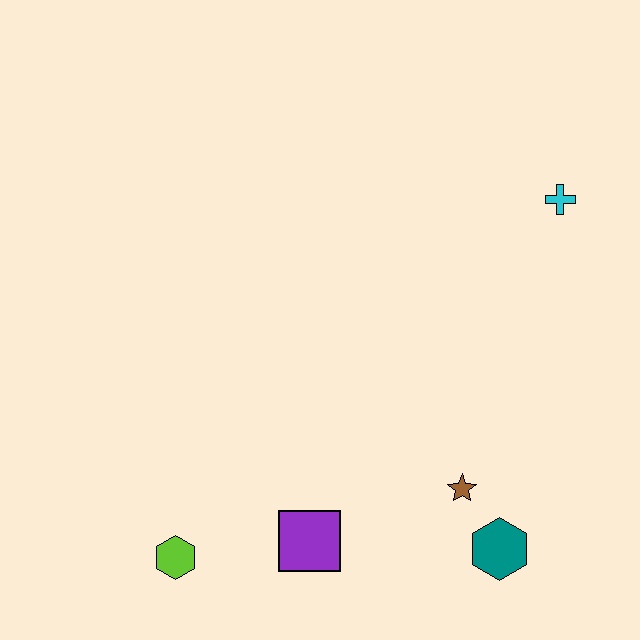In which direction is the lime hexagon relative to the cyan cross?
The lime hexagon is to the left of the cyan cross.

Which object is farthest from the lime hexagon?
The cyan cross is farthest from the lime hexagon.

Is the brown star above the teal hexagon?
Yes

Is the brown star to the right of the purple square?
Yes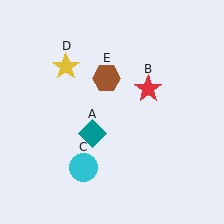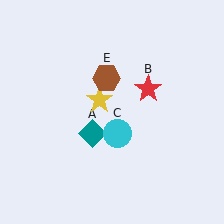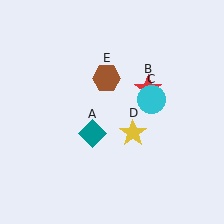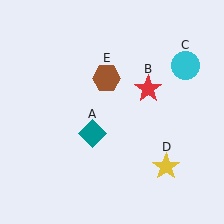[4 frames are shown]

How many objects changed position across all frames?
2 objects changed position: cyan circle (object C), yellow star (object D).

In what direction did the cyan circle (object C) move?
The cyan circle (object C) moved up and to the right.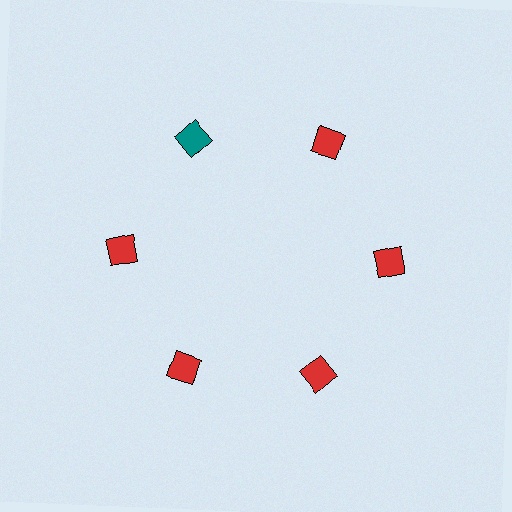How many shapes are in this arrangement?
There are 6 shapes arranged in a ring pattern.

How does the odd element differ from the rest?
It has a different color: teal instead of red.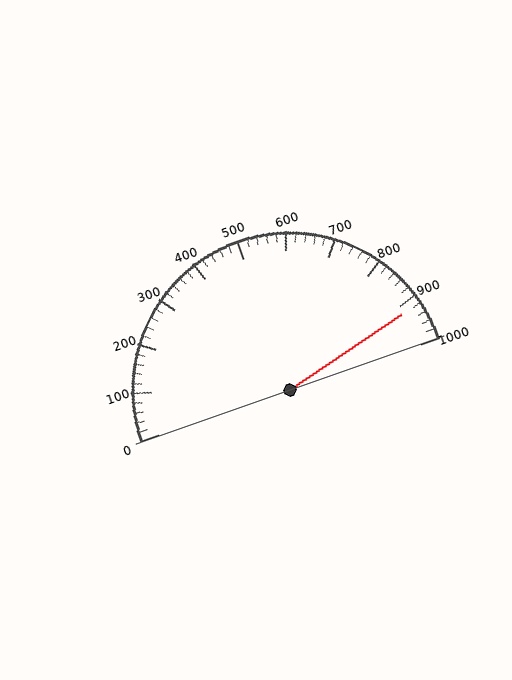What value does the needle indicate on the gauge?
The needle indicates approximately 920.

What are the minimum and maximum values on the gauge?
The gauge ranges from 0 to 1000.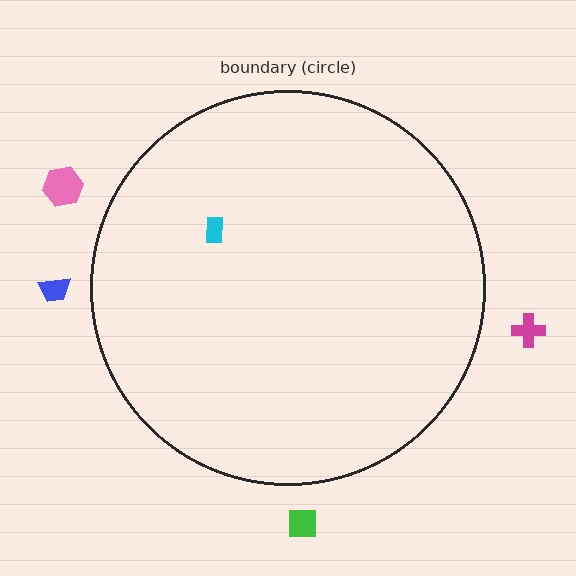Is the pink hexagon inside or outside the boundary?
Outside.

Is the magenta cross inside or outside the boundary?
Outside.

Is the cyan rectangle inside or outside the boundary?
Inside.